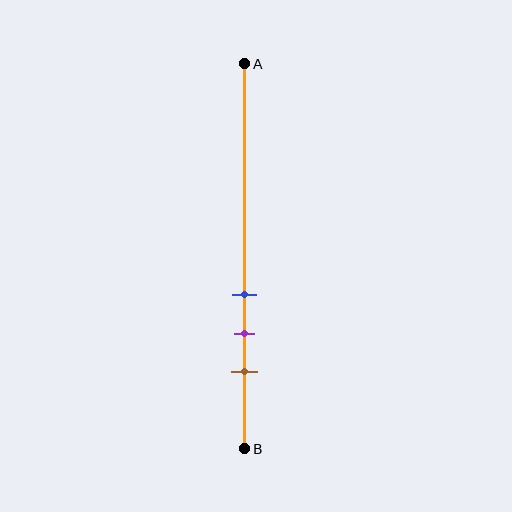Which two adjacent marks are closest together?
The blue and purple marks are the closest adjacent pair.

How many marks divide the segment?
There are 3 marks dividing the segment.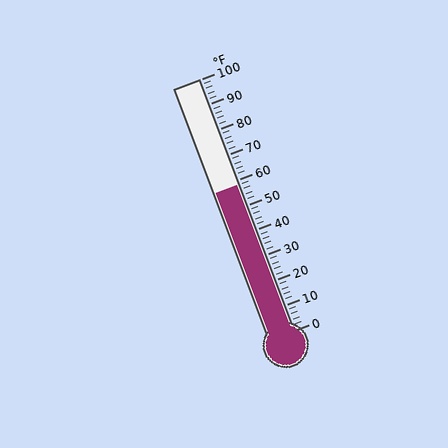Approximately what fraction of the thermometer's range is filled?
The thermometer is filled to approximately 60% of its range.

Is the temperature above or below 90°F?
The temperature is below 90°F.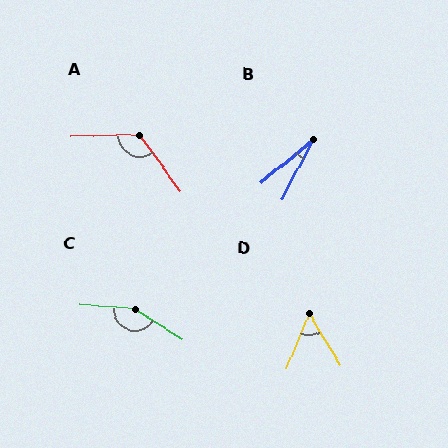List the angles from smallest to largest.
B (22°), D (54°), A (124°), C (151°).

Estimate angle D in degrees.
Approximately 54 degrees.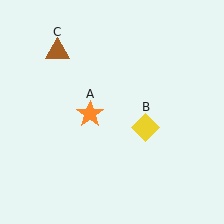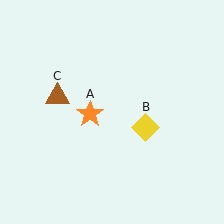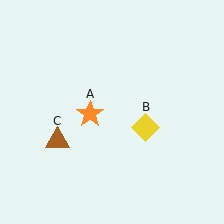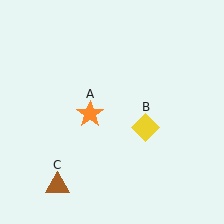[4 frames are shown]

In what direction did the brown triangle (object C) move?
The brown triangle (object C) moved down.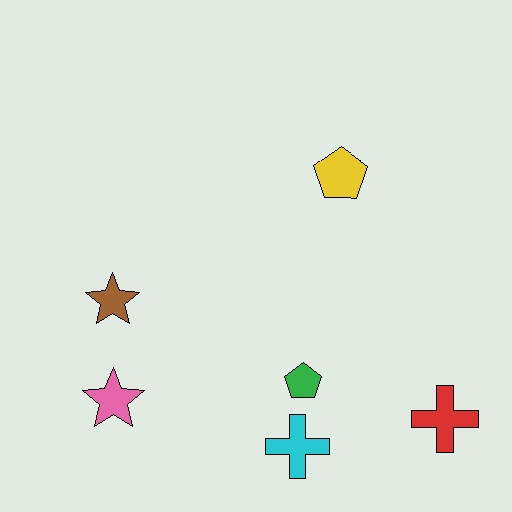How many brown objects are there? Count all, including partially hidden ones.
There is 1 brown object.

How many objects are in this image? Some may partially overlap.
There are 6 objects.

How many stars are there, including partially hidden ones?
There are 2 stars.